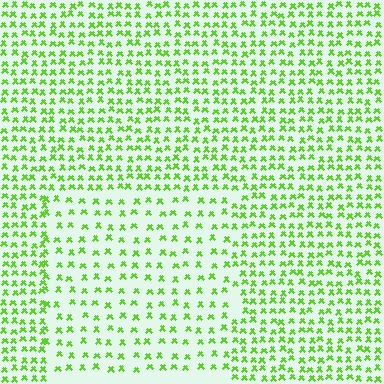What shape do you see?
I see a rectangle.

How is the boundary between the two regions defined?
The boundary is defined by a change in element density (approximately 1.8x ratio). All elements are the same color, size, and shape.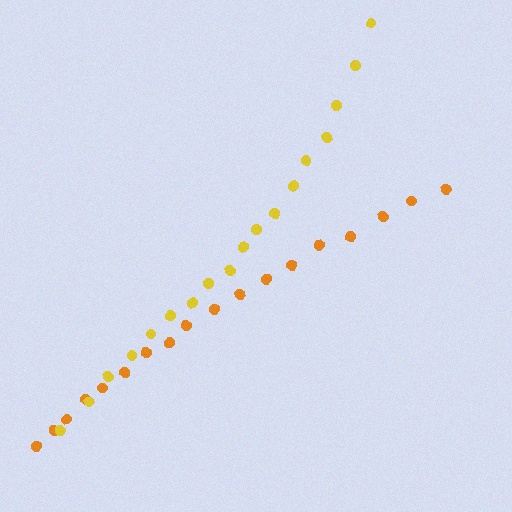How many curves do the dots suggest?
There are 2 distinct paths.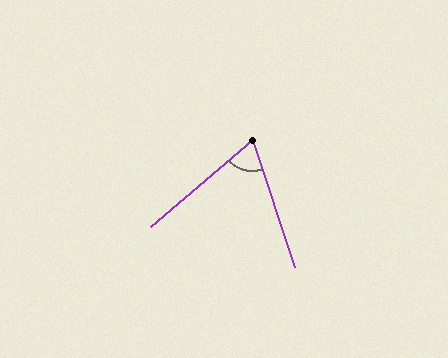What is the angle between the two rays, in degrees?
Approximately 68 degrees.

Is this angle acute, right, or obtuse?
It is acute.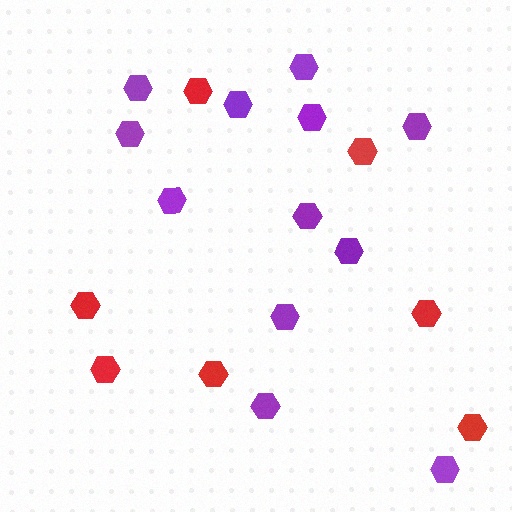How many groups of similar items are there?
There are 2 groups: one group of purple hexagons (12) and one group of red hexagons (7).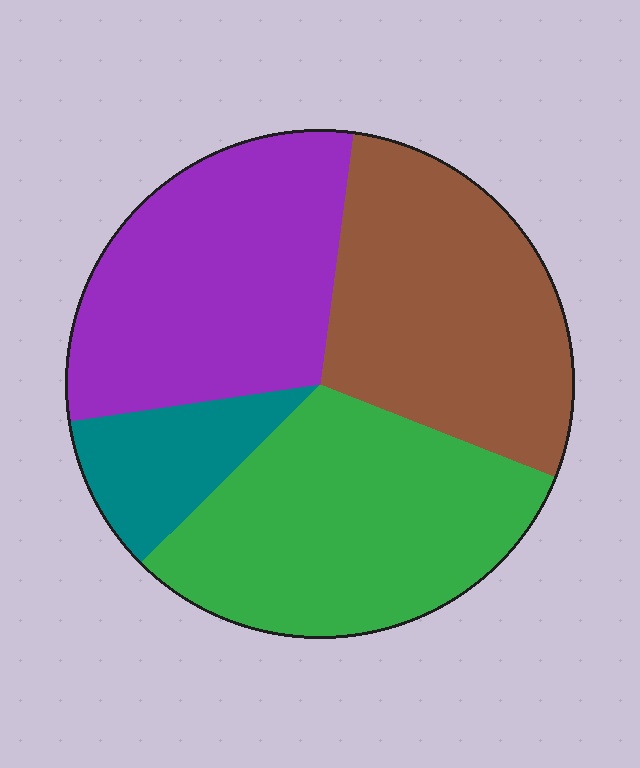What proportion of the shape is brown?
Brown covers about 30% of the shape.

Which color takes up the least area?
Teal, at roughly 10%.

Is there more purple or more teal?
Purple.